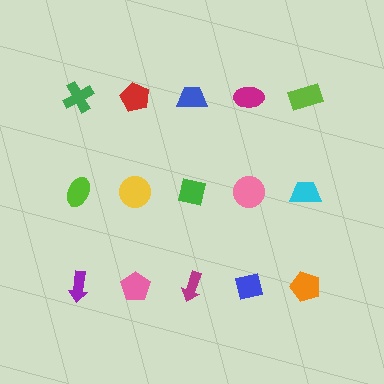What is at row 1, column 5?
A lime rectangle.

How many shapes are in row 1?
5 shapes.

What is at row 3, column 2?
A pink pentagon.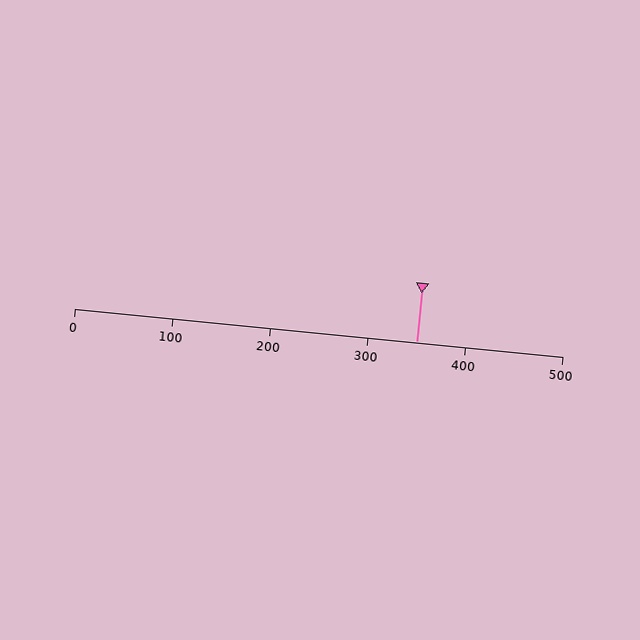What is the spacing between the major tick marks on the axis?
The major ticks are spaced 100 apart.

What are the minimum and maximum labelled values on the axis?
The axis runs from 0 to 500.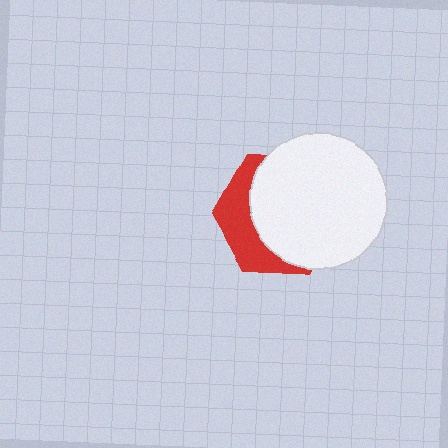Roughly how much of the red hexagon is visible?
A small part of it is visible (roughly 34%).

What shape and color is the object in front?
The object in front is a white circle.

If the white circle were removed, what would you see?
You would see the complete red hexagon.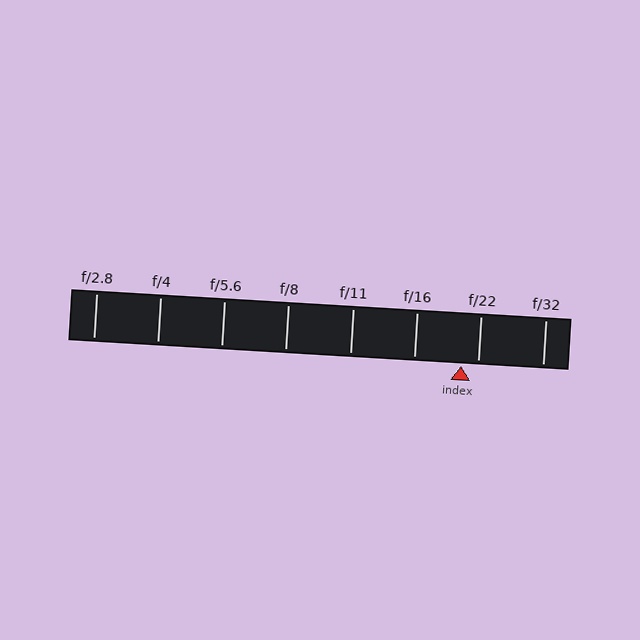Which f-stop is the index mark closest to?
The index mark is closest to f/22.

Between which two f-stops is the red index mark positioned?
The index mark is between f/16 and f/22.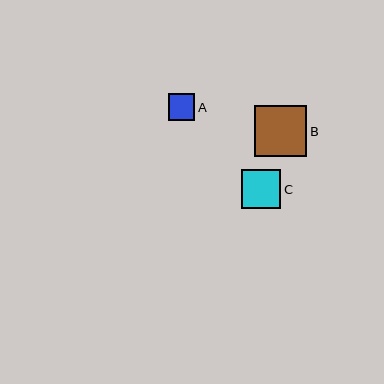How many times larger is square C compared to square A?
Square C is approximately 1.5 times the size of square A.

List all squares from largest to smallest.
From largest to smallest: B, C, A.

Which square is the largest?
Square B is the largest with a size of approximately 52 pixels.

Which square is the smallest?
Square A is the smallest with a size of approximately 27 pixels.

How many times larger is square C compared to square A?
Square C is approximately 1.5 times the size of square A.